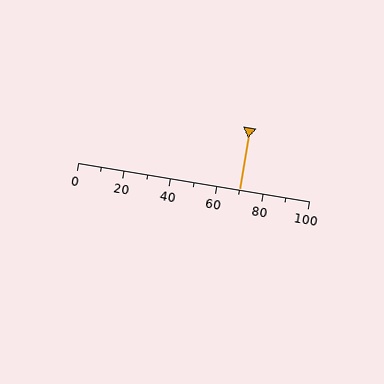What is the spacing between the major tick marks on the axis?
The major ticks are spaced 20 apart.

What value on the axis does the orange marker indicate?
The marker indicates approximately 70.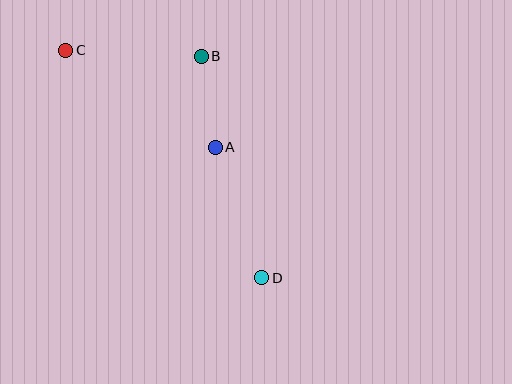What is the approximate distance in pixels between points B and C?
The distance between B and C is approximately 136 pixels.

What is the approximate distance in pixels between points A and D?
The distance between A and D is approximately 138 pixels.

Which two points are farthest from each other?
Points C and D are farthest from each other.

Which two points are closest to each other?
Points A and B are closest to each other.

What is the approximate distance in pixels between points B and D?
The distance between B and D is approximately 230 pixels.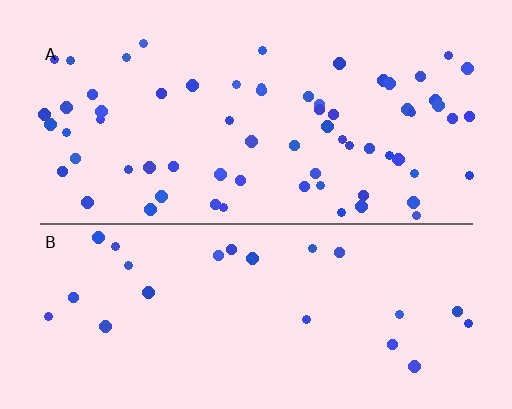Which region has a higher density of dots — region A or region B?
A (the top).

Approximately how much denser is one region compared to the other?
Approximately 2.9× — region A over region B.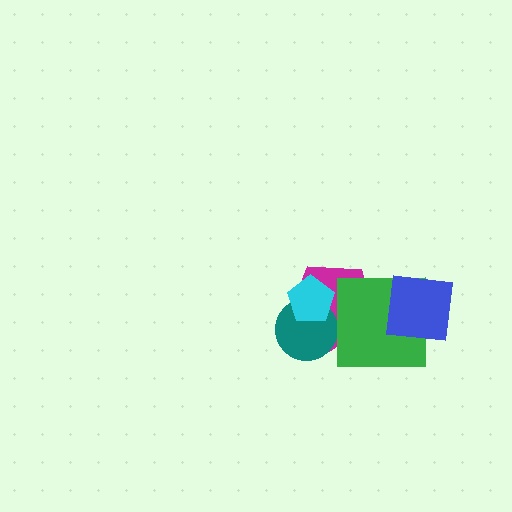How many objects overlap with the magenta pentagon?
3 objects overlap with the magenta pentagon.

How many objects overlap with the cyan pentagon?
2 objects overlap with the cyan pentagon.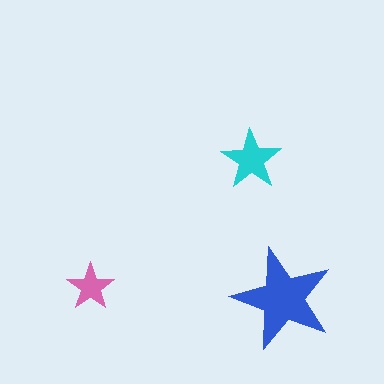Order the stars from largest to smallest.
the blue one, the cyan one, the pink one.